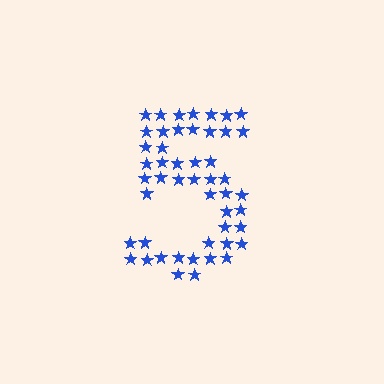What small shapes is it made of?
It is made of small stars.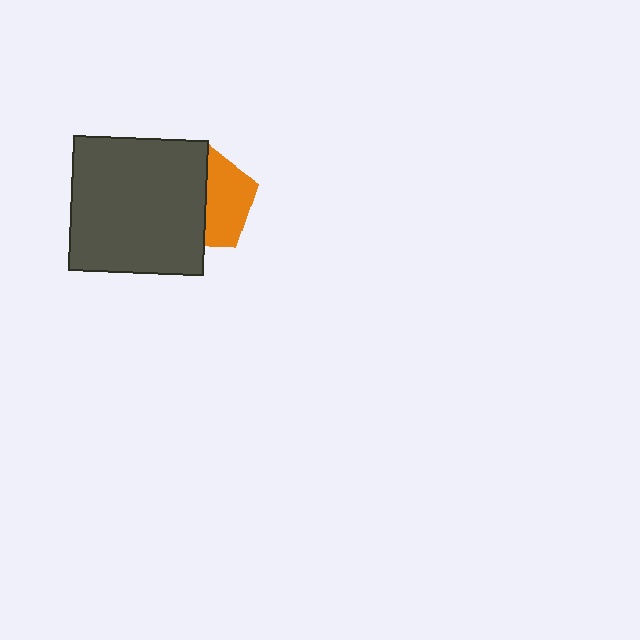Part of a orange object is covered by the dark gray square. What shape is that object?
It is a pentagon.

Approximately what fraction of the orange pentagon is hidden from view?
Roughly 53% of the orange pentagon is hidden behind the dark gray square.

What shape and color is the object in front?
The object in front is a dark gray square.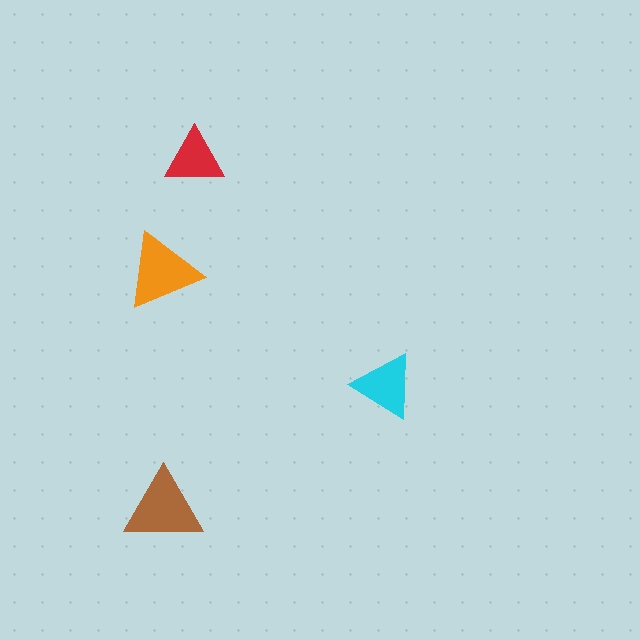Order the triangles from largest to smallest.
the brown one, the orange one, the cyan one, the red one.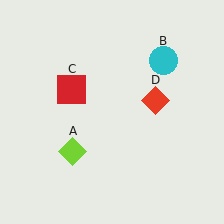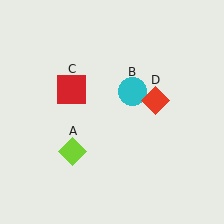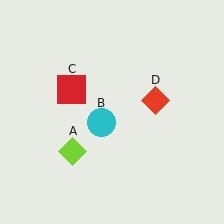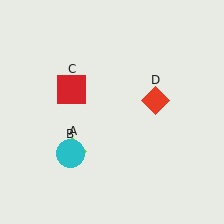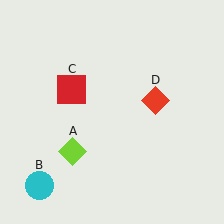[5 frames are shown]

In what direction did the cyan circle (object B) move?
The cyan circle (object B) moved down and to the left.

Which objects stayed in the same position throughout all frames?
Lime diamond (object A) and red square (object C) and red diamond (object D) remained stationary.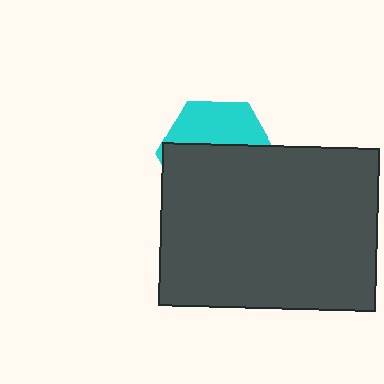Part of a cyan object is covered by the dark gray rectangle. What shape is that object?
It is a hexagon.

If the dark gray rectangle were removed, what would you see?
You would see the complete cyan hexagon.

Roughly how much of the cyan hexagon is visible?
A small part of it is visible (roughly 38%).